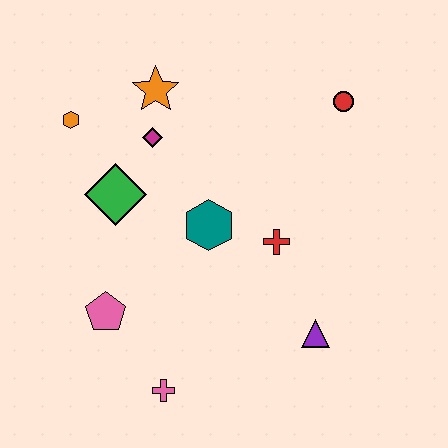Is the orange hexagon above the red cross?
Yes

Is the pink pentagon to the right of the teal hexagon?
No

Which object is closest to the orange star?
The magenta diamond is closest to the orange star.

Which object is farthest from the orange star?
The pink cross is farthest from the orange star.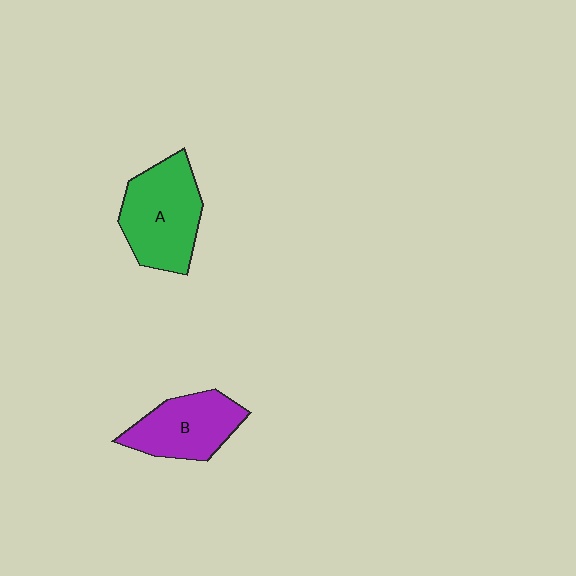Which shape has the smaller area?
Shape B (purple).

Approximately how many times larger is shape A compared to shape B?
Approximately 1.2 times.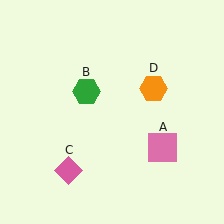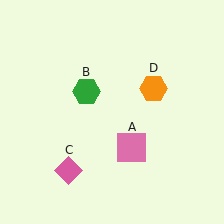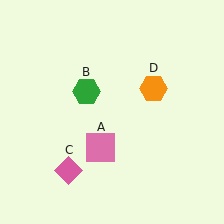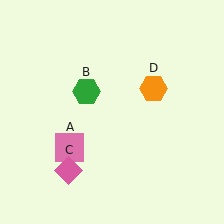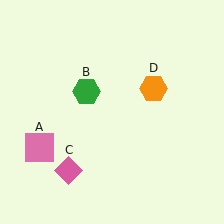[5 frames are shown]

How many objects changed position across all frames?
1 object changed position: pink square (object A).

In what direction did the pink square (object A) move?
The pink square (object A) moved left.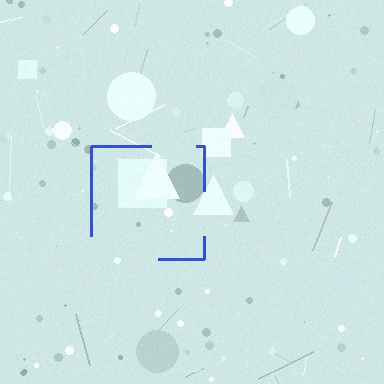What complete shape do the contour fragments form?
The contour fragments form a square.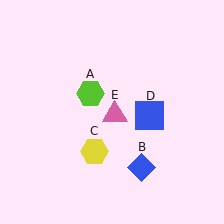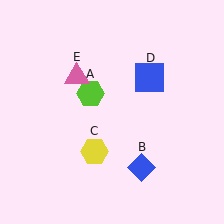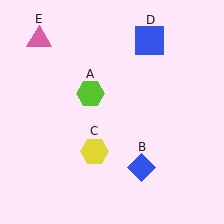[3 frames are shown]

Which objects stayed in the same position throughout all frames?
Lime hexagon (object A) and blue diamond (object B) and yellow hexagon (object C) remained stationary.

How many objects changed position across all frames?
2 objects changed position: blue square (object D), pink triangle (object E).